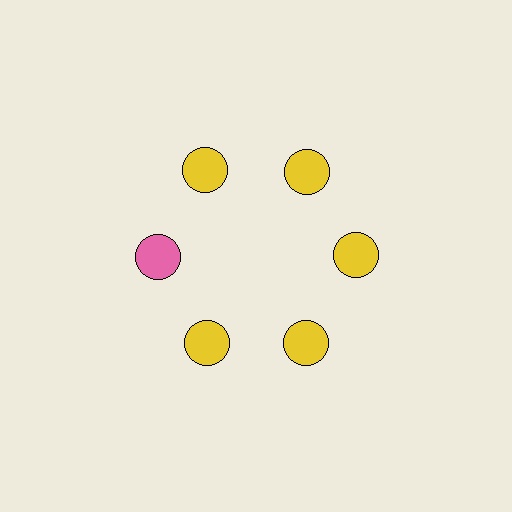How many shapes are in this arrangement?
There are 6 shapes arranged in a ring pattern.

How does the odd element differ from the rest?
It has a different color: pink instead of yellow.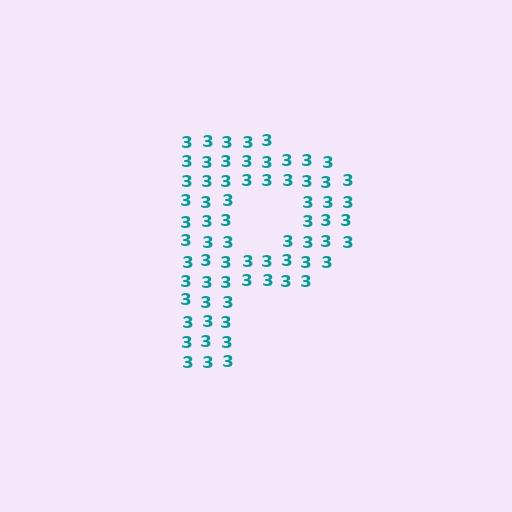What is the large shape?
The large shape is the letter P.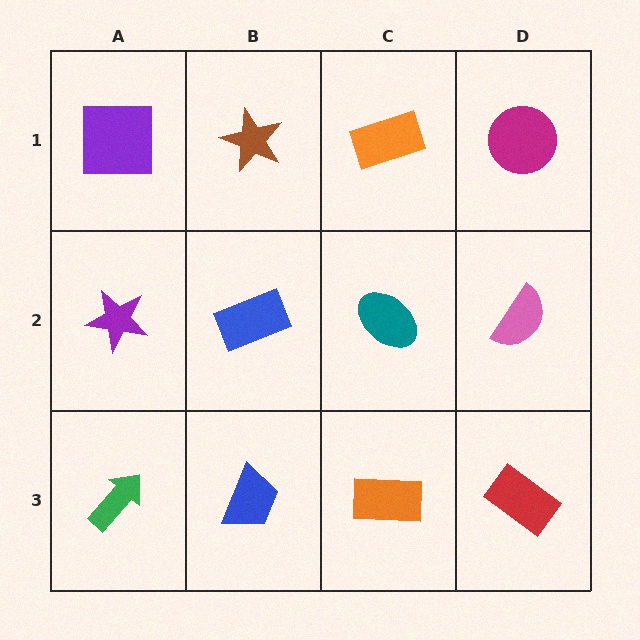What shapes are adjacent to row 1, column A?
A purple star (row 2, column A), a brown star (row 1, column B).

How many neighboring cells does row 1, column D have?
2.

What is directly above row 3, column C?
A teal ellipse.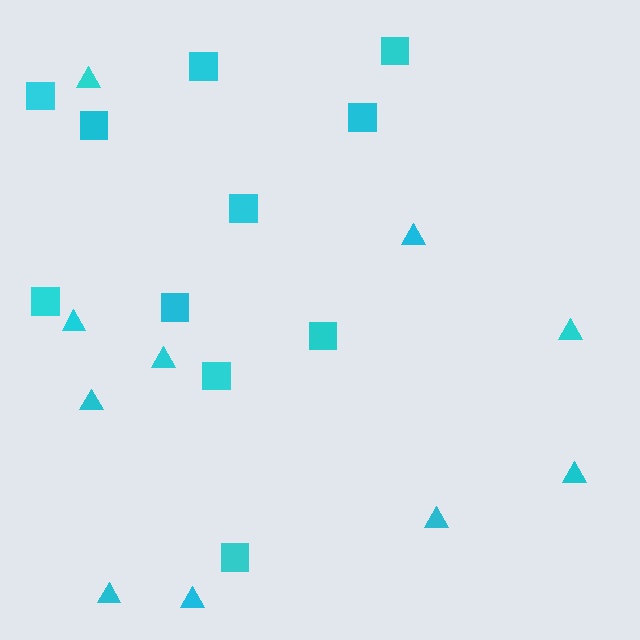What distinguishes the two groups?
There are 2 groups: one group of triangles (10) and one group of squares (11).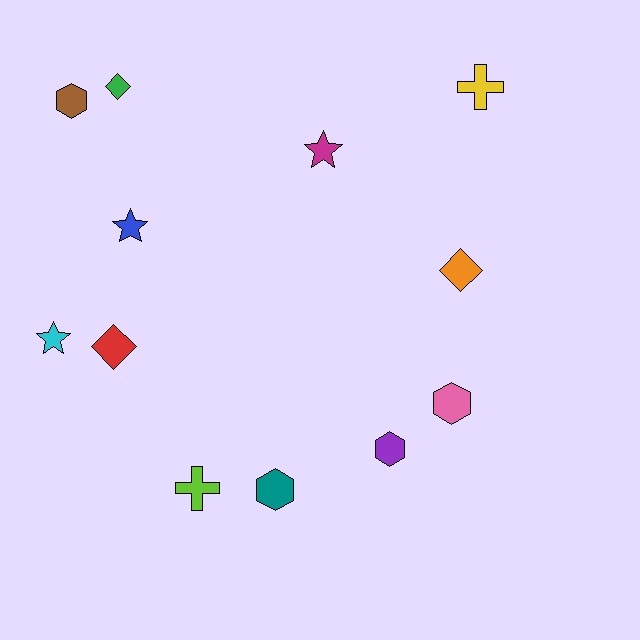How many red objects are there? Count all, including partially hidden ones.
There is 1 red object.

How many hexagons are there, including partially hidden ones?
There are 4 hexagons.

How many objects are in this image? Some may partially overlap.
There are 12 objects.